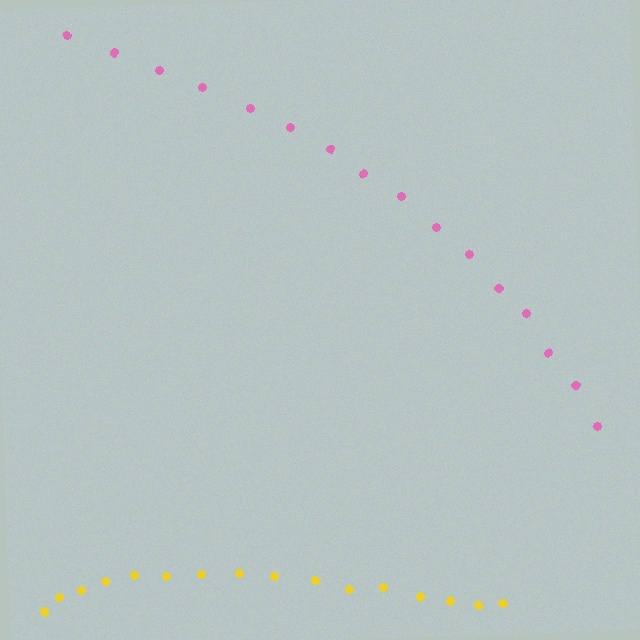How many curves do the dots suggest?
There are 2 distinct paths.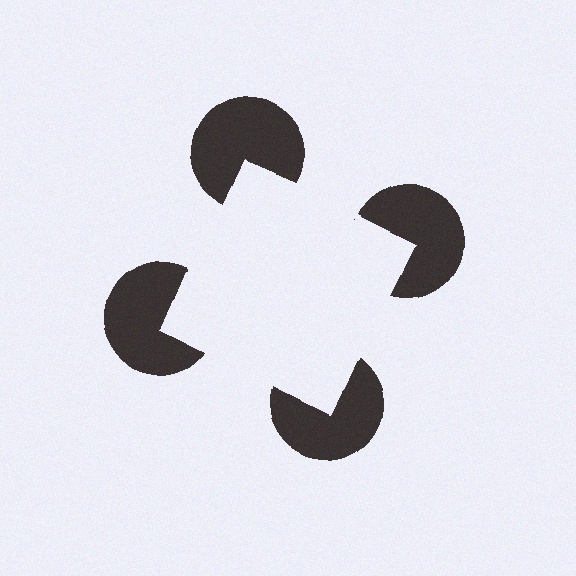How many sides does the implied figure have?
4 sides.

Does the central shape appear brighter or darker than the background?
It typically appears slightly brighter than the background, even though no actual brightness change is drawn.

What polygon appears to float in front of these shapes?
An illusory square — its edges are inferred from the aligned wedge cuts in the pac-man discs, not physically drawn.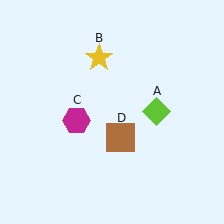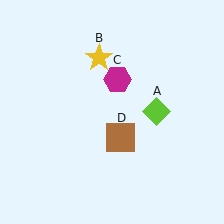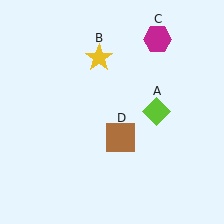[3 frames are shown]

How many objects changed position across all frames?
1 object changed position: magenta hexagon (object C).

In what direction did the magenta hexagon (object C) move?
The magenta hexagon (object C) moved up and to the right.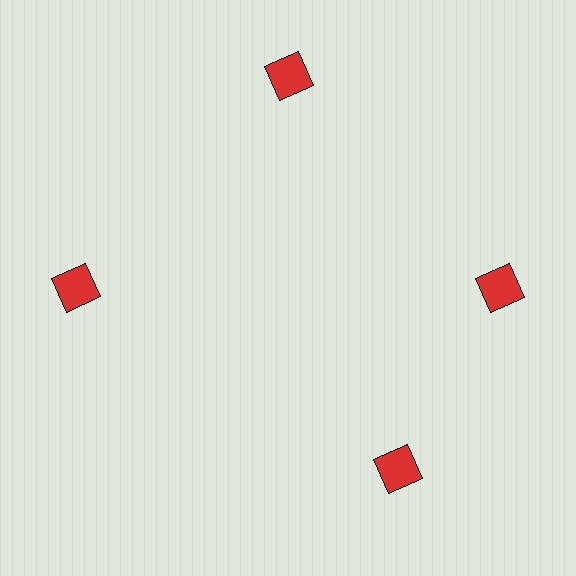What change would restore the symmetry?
The symmetry would be restored by rotating it back into even spacing with its neighbors so that all 4 squares sit at equal angles and equal distance from the center.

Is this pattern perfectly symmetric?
No. The 4 red squares are arranged in a ring, but one element near the 6 o'clock position is rotated out of alignment along the ring, breaking the 4-fold rotational symmetry.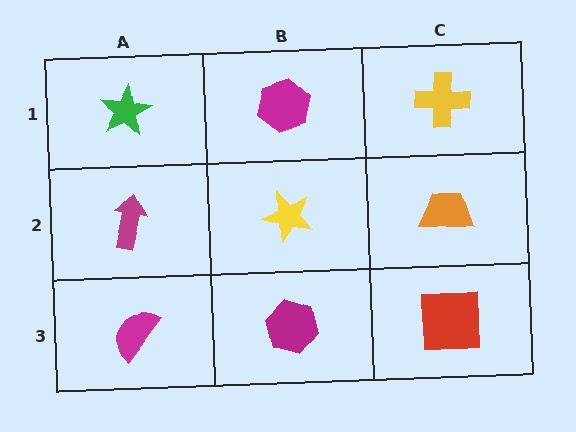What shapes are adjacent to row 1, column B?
A yellow star (row 2, column B), a green star (row 1, column A), a yellow cross (row 1, column C).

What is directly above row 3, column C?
An orange trapezoid.